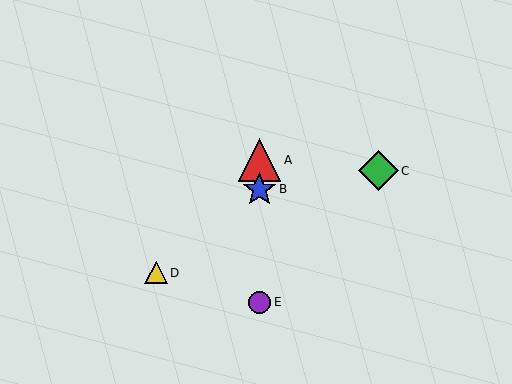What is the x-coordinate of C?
Object C is at x≈378.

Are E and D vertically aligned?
No, E is at x≈259 and D is at x≈156.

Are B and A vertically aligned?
Yes, both are at x≈259.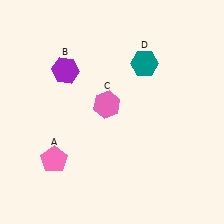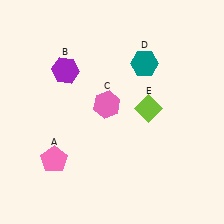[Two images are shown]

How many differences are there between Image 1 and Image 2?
There is 1 difference between the two images.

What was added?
A lime diamond (E) was added in Image 2.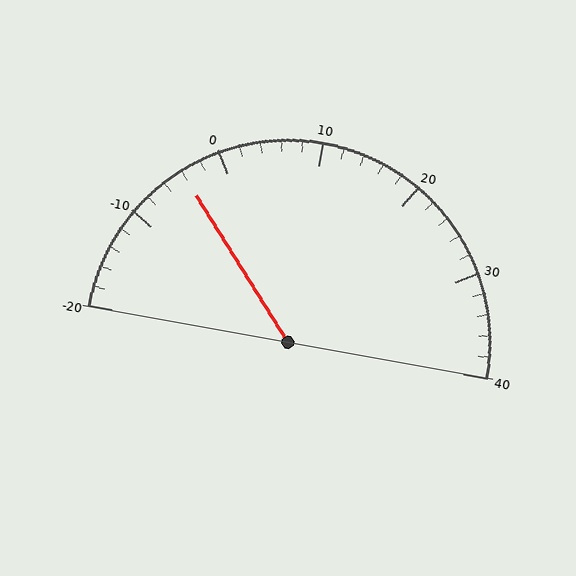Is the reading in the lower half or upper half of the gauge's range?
The reading is in the lower half of the range (-20 to 40).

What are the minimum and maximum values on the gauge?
The gauge ranges from -20 to 40.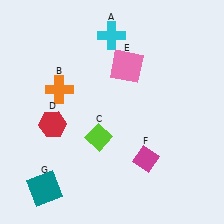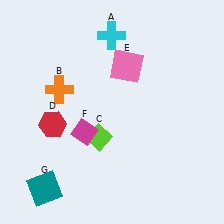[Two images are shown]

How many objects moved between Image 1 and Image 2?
1 object moved between the two images.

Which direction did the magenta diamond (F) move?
The magenta diamond (F) moved left.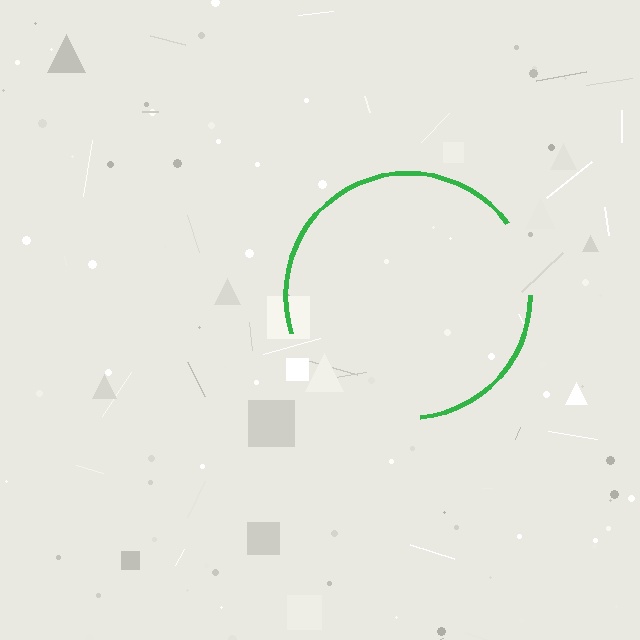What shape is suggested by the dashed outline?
The dashed outline suggests a circle.